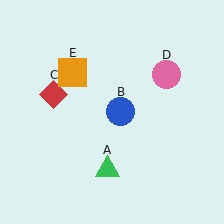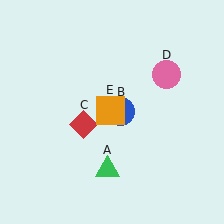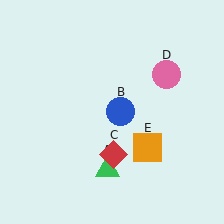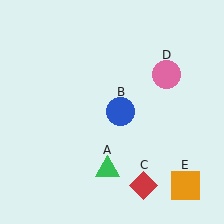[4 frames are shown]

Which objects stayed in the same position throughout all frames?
Green triangle (object A) and blue circle (object B) and pink circle (object D) remained stationary.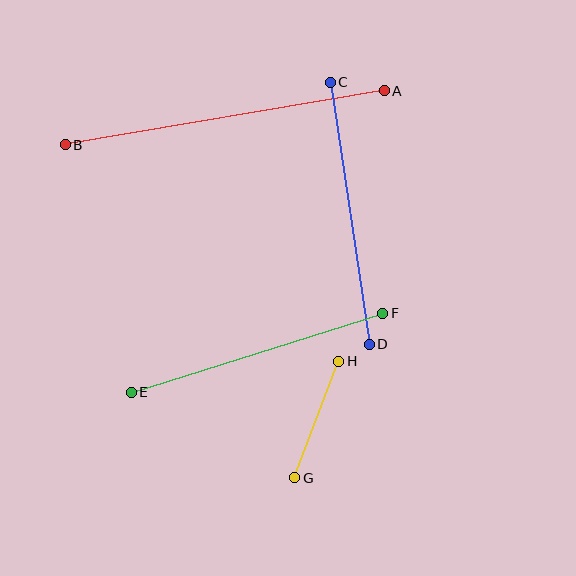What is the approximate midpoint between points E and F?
The midpoint is at approximately (257, 353) pixels.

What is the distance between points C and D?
The distance is approximately 265 pixels.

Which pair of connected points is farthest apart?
Points A and B are farthest apart.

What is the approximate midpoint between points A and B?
The midpoint is at approximately (225, 118) pixels.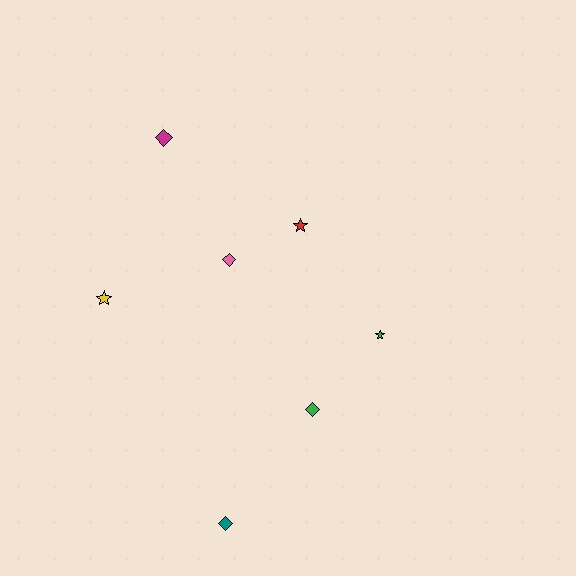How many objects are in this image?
There are 7 objects.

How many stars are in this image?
There are 3 stars.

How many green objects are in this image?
There are 2 green objects.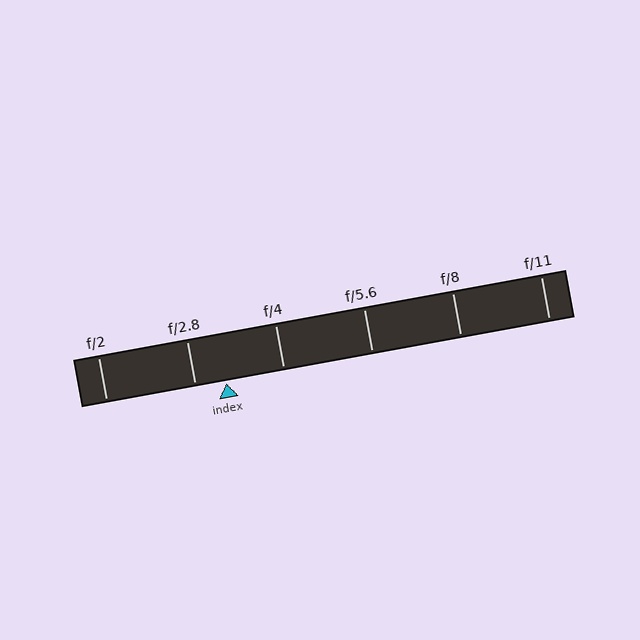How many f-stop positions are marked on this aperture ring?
There are 6 f-stop positions marked.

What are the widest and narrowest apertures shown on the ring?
The widest aperture shown is f/2 and the narrowest is f/11.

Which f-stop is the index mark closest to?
The index mark is closest to f/2.8.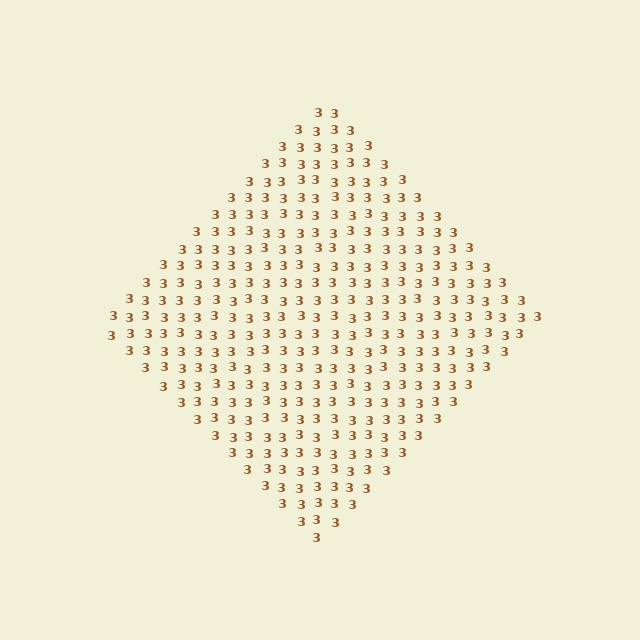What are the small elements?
The small elements are digit 3's.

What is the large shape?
The large shape is a diamond.